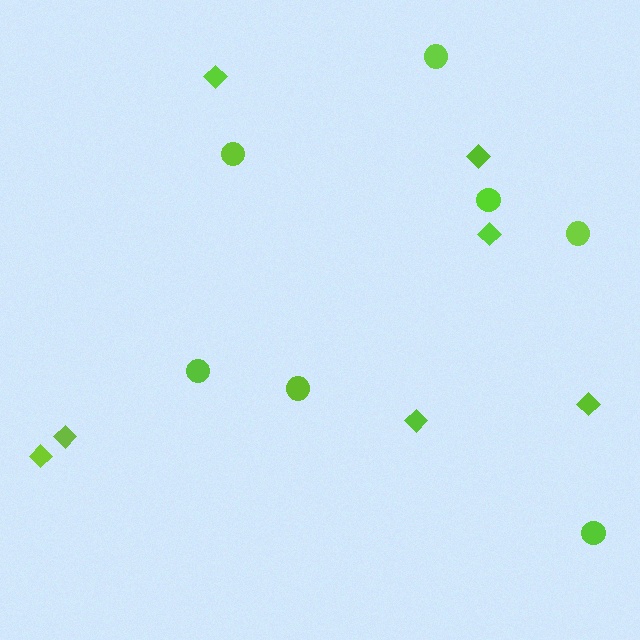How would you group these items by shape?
There are 2 groups: one group of circles (7) and one group of diamonds (7).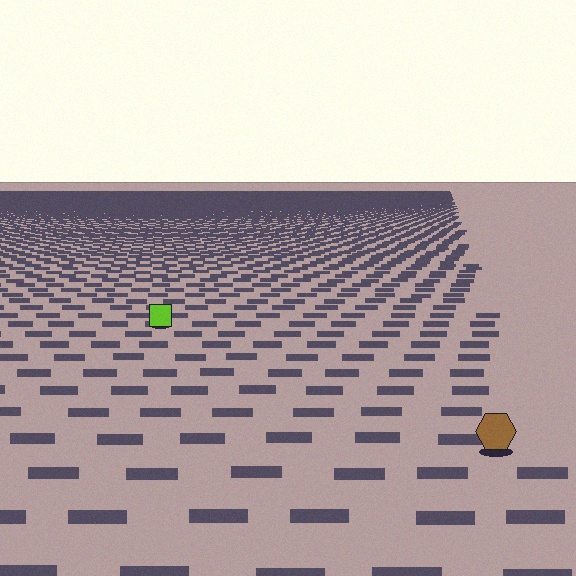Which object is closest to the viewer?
The brown hexagon is closest. The texture marks near it are larger and more spread out.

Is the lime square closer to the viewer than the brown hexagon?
No. The brown hexagon is closer — you can tell from the texture gradient: the ground texture is coarser near it.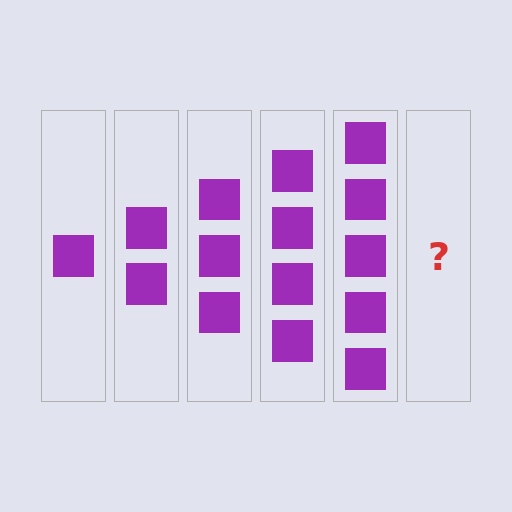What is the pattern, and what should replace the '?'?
The pattern is that each step adds one more square. The '?' should be 6 squares.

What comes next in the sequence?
The next element should be 6 squares.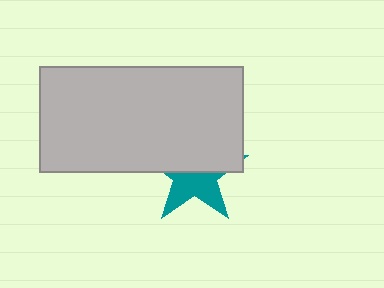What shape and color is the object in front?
The object in front is a light gray rectangle.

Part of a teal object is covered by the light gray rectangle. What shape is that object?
It is a star.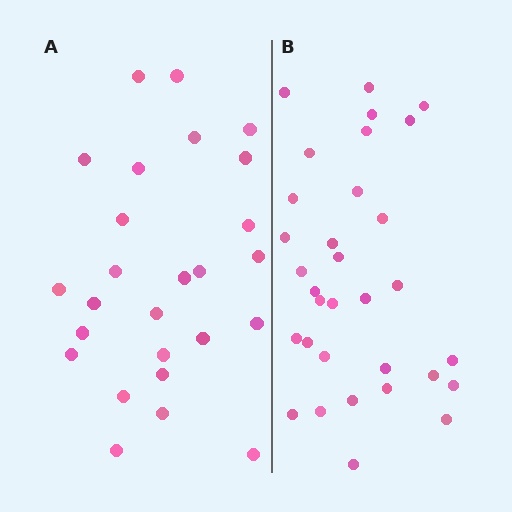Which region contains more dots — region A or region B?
Region B (the right region) has more dots.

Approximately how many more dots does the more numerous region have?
Region B has about 6 more dots than region A.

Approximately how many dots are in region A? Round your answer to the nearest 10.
About 30 dots. (The exact count is 26, which rounds to 30.)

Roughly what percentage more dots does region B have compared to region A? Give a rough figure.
About 25% more.